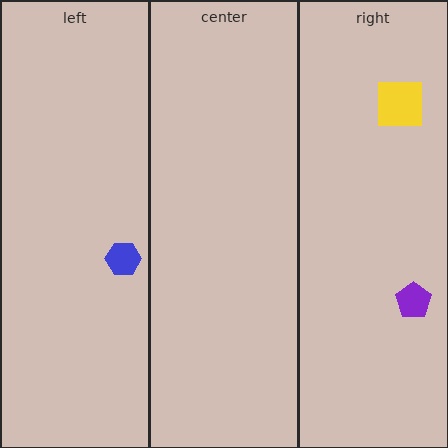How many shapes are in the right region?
2.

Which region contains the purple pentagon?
The right region.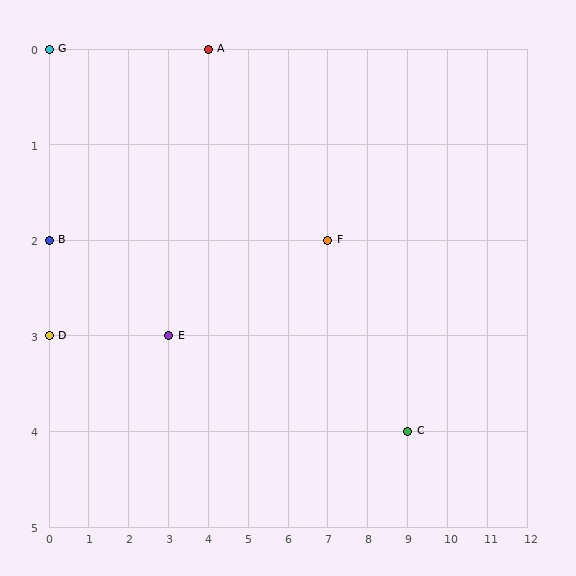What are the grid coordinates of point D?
Point D is at grid coordinates (0, 3).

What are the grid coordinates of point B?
Point B is at grid coordinates (0, 2).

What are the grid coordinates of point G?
Point G is at grid coordinates (0, 0).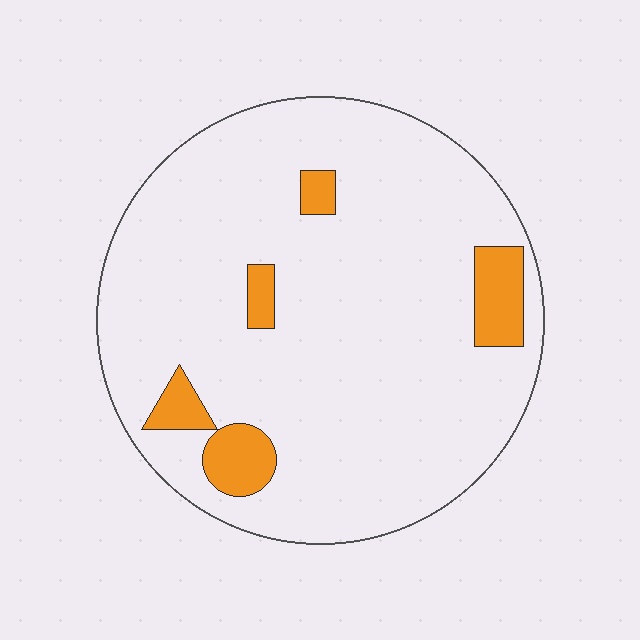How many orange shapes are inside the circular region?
5.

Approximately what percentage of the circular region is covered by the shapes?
Approximately 10%.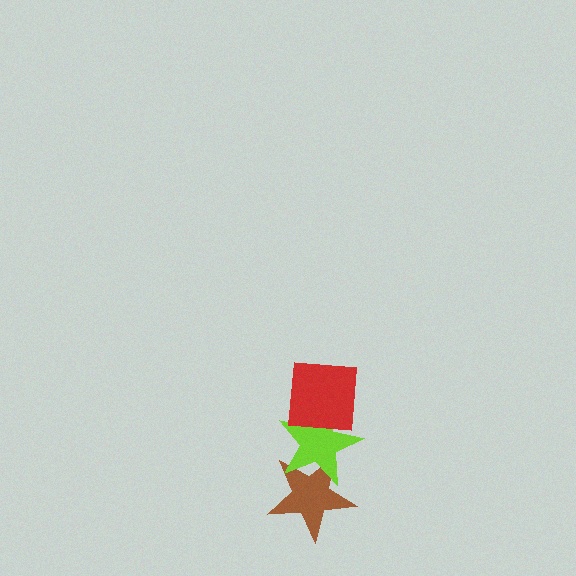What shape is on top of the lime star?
The red square is on top of the lime star.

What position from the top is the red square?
The red square is 1st from the top.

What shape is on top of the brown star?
The lime star is on top of the brown star.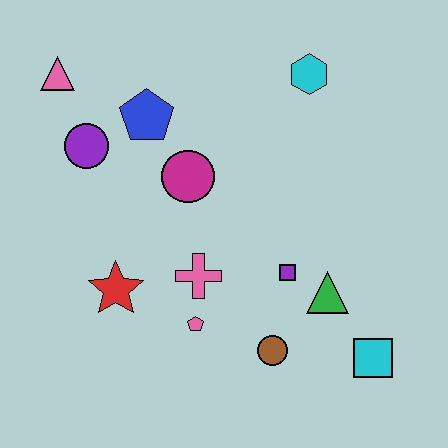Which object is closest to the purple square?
The green triangle is closest to the purple square.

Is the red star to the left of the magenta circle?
Yes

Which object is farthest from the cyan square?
The pink triangle is farthest from the cyan square.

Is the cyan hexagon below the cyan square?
No